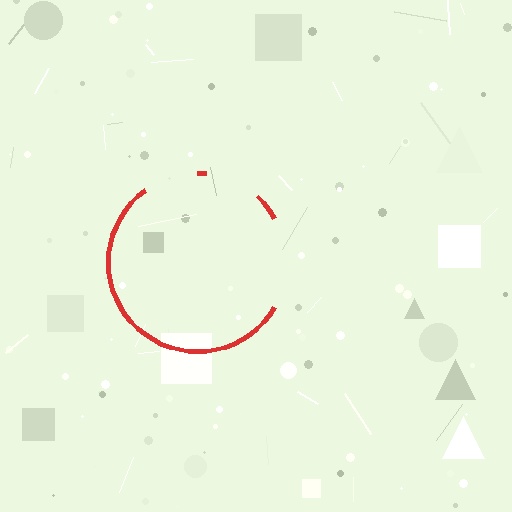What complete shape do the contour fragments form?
The contour fragments form a circle.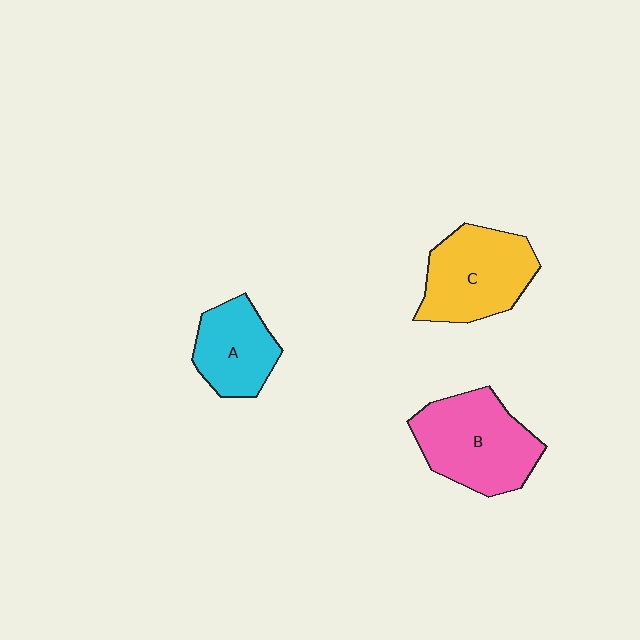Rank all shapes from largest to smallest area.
From largest to smallest: B (pink), C (yellow), A (cyan).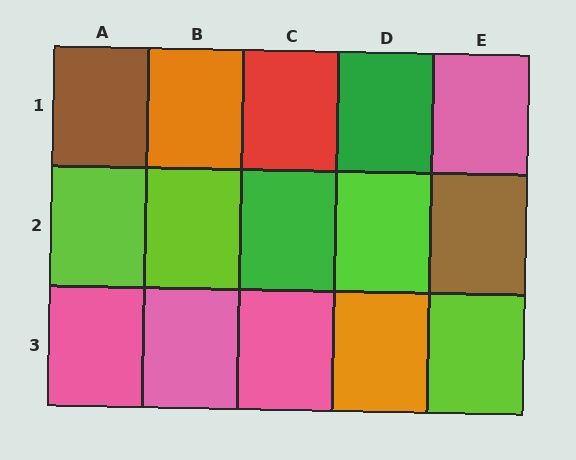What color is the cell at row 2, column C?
Green.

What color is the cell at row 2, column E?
Brown.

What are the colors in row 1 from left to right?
Brown, orange, red, green, pink.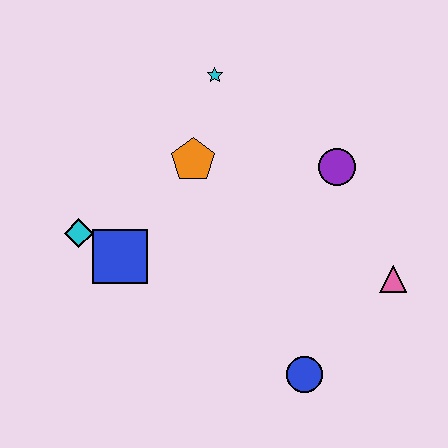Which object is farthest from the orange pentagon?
The blue circle is farthest from the orange pentagon.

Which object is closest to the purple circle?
The pink triangle is closest to the purple circle.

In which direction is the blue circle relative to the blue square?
The blue circle is to the right of the blue square.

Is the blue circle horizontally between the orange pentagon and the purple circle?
Yes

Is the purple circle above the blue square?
Yes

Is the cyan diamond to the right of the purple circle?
No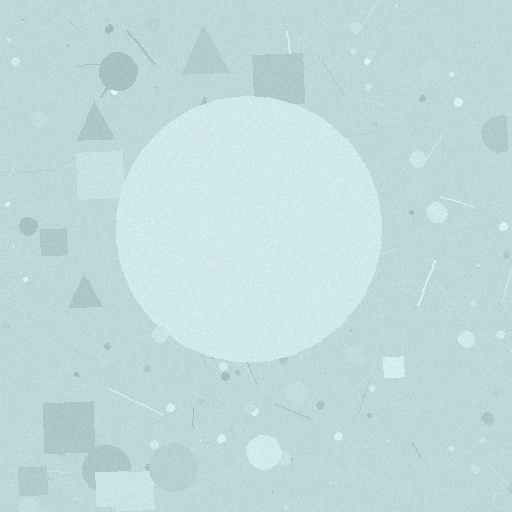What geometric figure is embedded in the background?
A circle is embedded in the background.